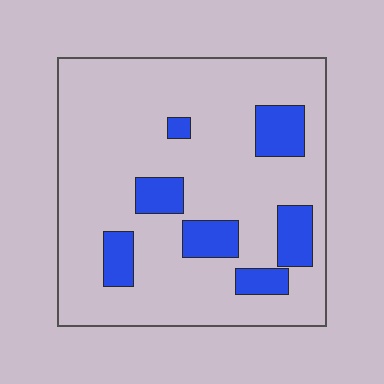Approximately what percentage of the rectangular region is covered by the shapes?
Approximately 15%.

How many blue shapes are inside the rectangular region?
7.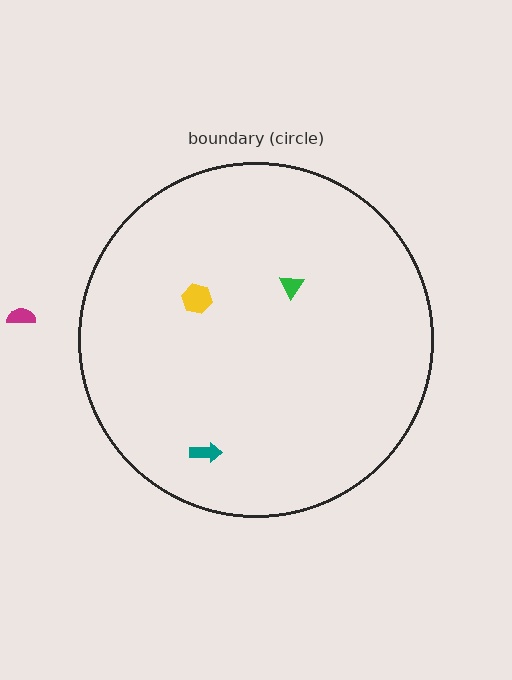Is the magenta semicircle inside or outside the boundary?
Outside.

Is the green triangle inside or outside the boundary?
Inside.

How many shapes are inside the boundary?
3 inside, 1 outside.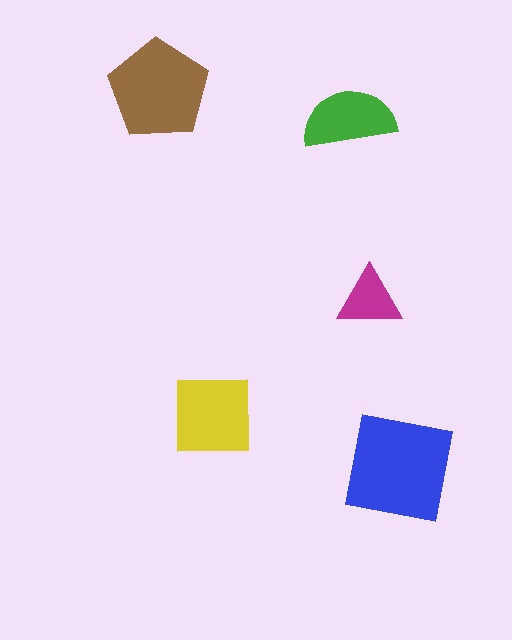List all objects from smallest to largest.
The magenta triangle, the green semicircle, the yellow square, the brown pentagon, the blue square.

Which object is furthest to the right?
The blue square is rightmost.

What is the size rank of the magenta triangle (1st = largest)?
5th.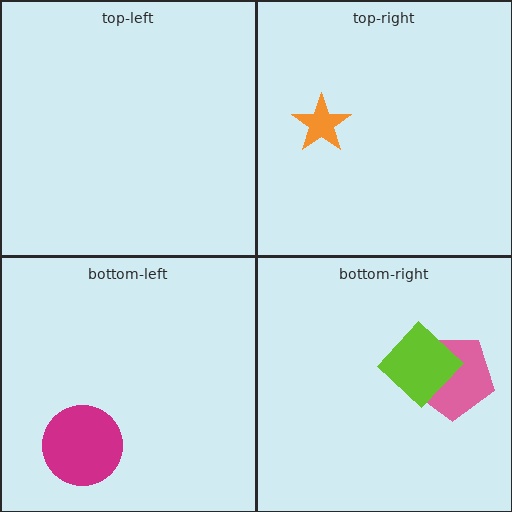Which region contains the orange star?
The top-right region.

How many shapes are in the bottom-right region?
2.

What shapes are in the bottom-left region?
The magenta circle.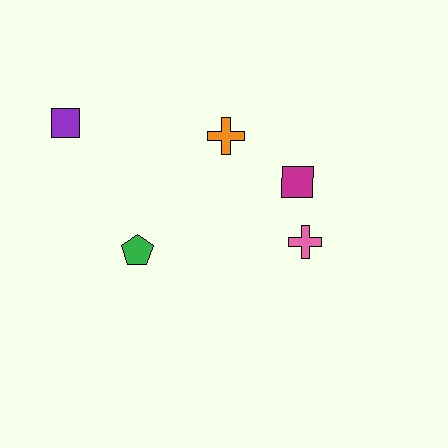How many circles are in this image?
There are no circles.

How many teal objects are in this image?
There are no teal objects.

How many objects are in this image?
There are 5 objects.